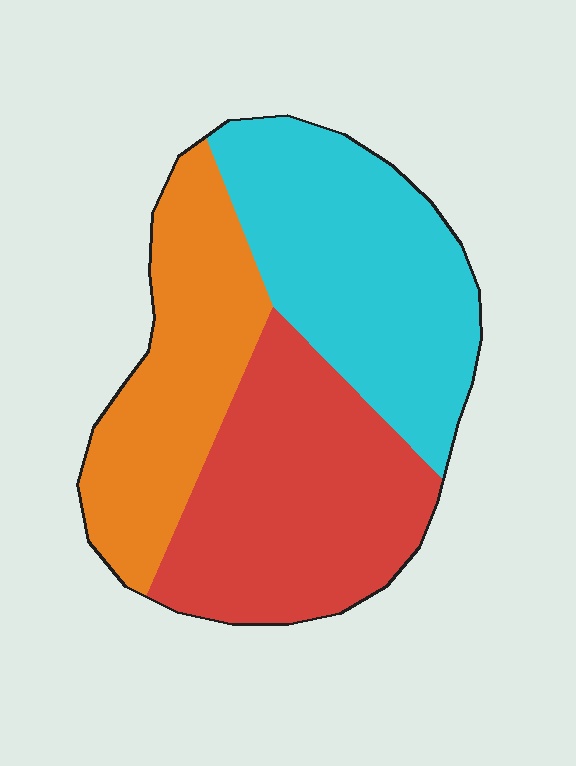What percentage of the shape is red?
Red takes up between a quarter and a half of the shape.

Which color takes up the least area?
Orange, at roughly 30%.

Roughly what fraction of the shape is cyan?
Cyan covers 36% of the shape.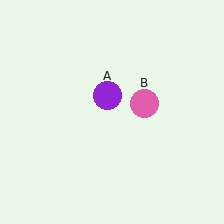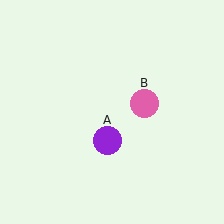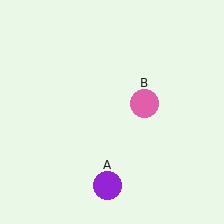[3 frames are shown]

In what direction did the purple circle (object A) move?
The purple circle (object A) moved down.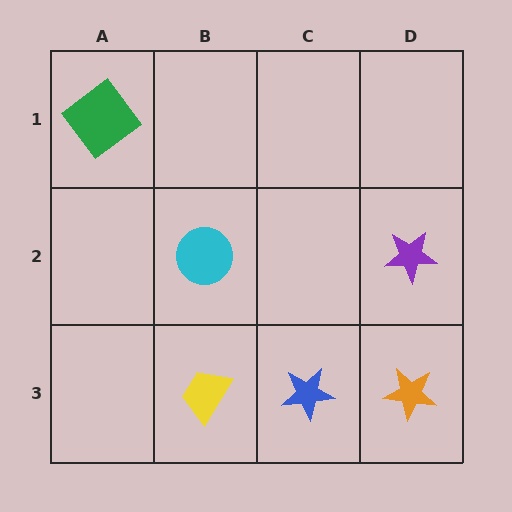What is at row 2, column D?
A purple star.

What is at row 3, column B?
A yellow trapezoid.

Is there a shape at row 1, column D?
No, that cell is empty.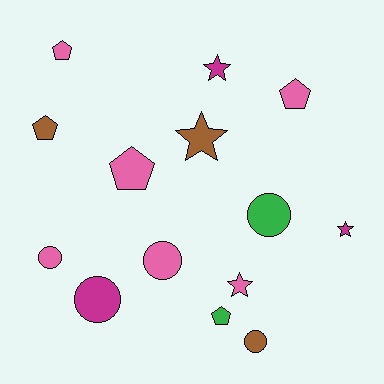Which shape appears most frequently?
Pentagon, with 5 objects.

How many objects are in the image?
There are 14 objects.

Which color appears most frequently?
Pink, with 6 objects.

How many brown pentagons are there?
There is 1 brown pentagon.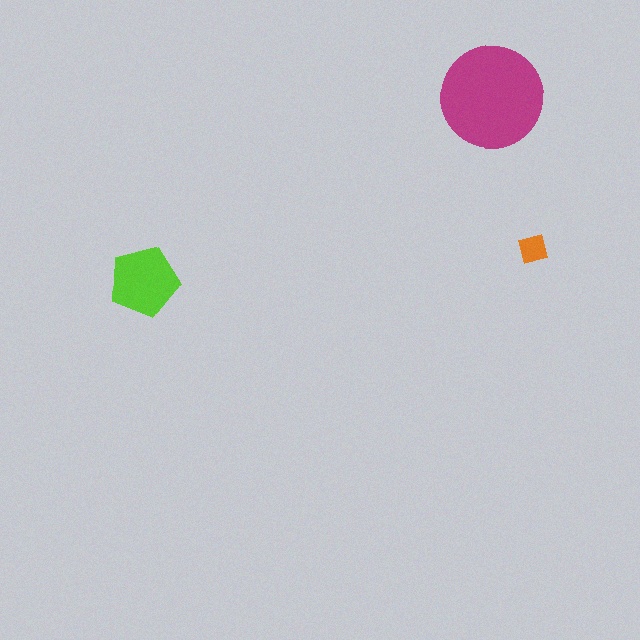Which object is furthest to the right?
The orange square is rightmost.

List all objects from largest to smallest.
The magenta circle, the lime pentagon, the orange square.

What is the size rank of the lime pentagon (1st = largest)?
2nd.